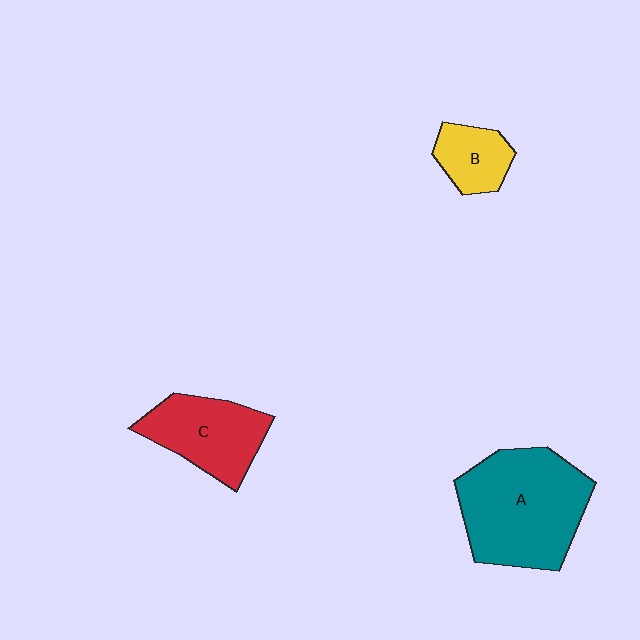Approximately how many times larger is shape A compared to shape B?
Approximately 3.0 times.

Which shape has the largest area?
Shape A (teal).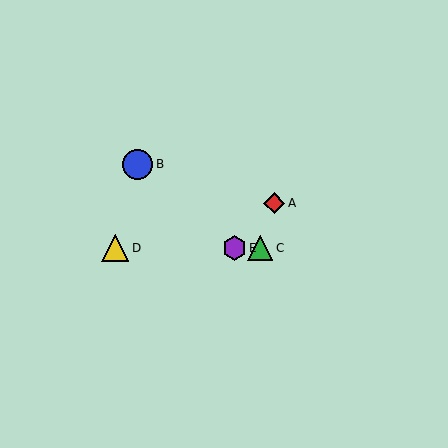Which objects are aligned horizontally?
Objects C, D, E are aligned horizontally.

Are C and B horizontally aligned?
No, C is at y≈248 and B is at y≈164.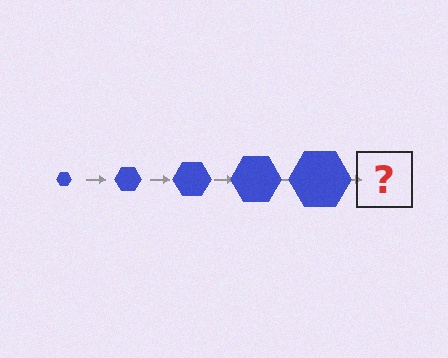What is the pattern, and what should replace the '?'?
The pattern is that the hexagon gets progressively larger each step. The '?' should be a blue hexagon, larger than the previous one.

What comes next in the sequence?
The next element should be a blue hexagon, larger than the previous one.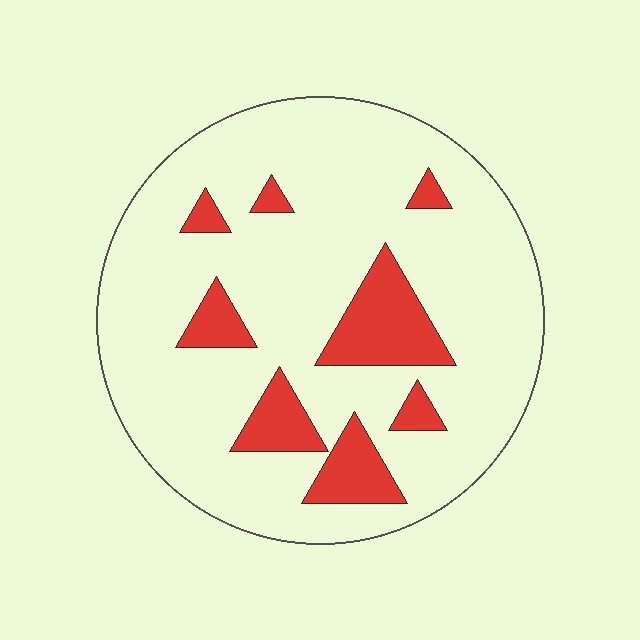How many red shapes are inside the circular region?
8.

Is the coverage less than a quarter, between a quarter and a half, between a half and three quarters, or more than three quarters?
Less than a quarter.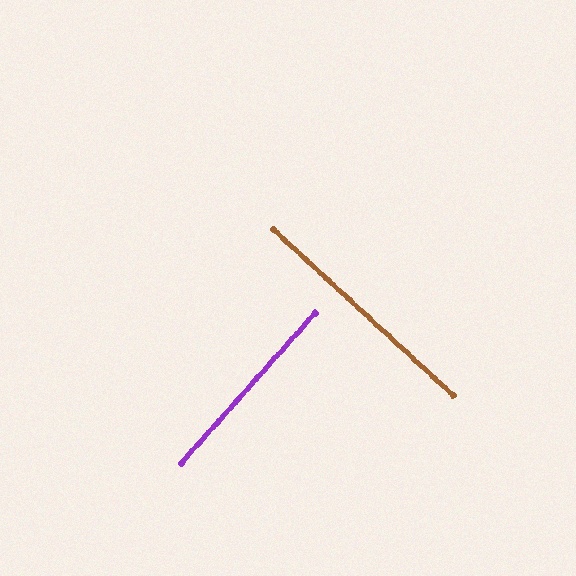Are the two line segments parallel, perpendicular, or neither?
Perpendicular — they meet at approximately 89°.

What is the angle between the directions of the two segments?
Approximately 89 degrees.